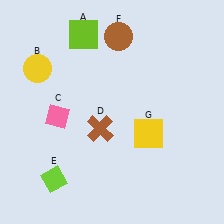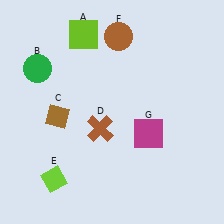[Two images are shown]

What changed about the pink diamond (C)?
In Image 1, C is pink. In Image 2, it changed to brown.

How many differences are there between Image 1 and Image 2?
There are 3 differences between the two images.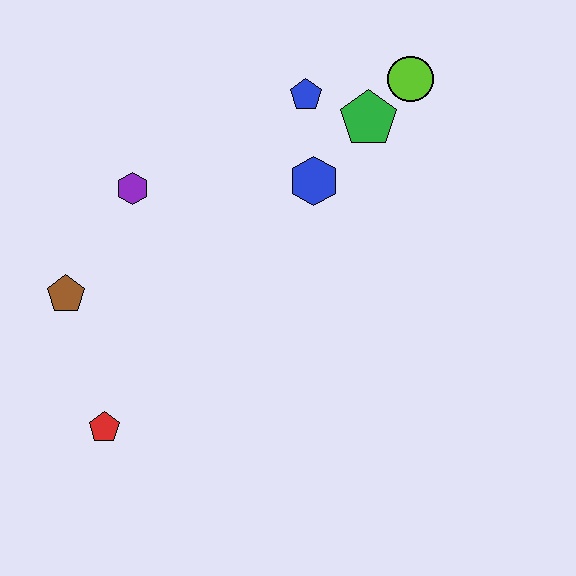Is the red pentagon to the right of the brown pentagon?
Yes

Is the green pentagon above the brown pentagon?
Yes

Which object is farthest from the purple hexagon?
The lime circle is farthest from the purple hexagon.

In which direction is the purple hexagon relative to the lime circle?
The purple hexagon is to the left of the lime circle.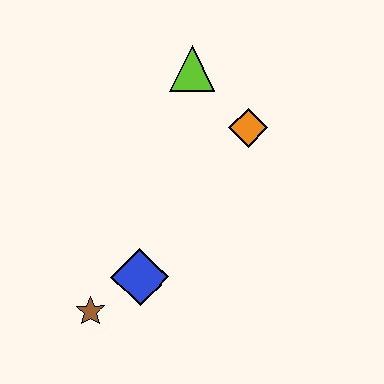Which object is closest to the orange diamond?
The lime triangle is closest to the orange diamond.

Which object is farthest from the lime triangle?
The brown star is farthest from the lime triangle.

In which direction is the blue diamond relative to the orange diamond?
The blue diamond is below the orange diamond.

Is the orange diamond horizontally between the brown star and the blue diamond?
No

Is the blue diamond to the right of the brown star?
Yes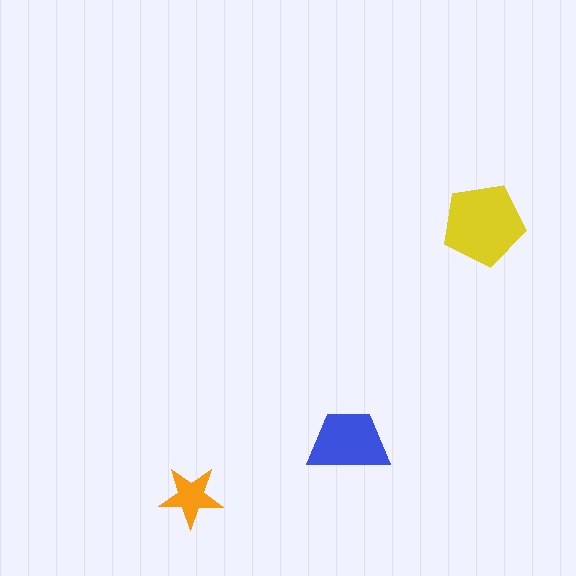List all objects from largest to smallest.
The yellow pentagon, the blue trapezoid, the orange star.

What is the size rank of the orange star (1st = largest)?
3rd.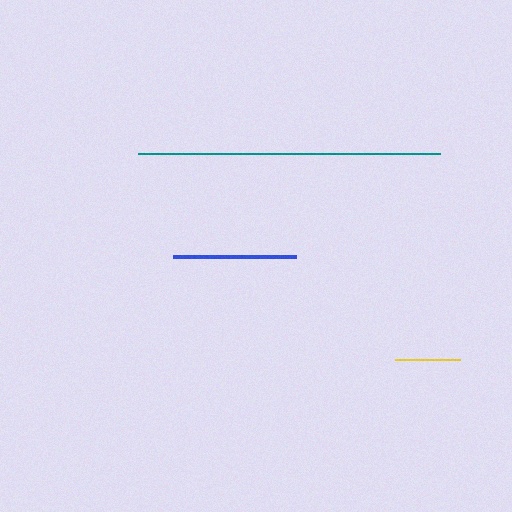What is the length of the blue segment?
The blue segment is approximately 123 pixels long.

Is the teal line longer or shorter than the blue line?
The teal line is longer than the blue line.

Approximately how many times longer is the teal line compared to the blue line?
The teal line is approximately 2.5 times the length of the blue line.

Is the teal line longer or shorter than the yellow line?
The teal line is longer than the yellow line.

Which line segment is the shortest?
The yellow line is the shortest at approximately 65 pixels.